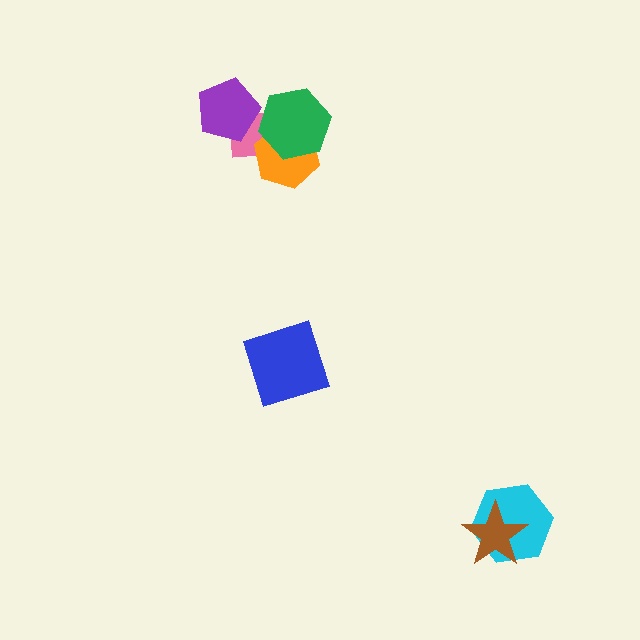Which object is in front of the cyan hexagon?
The brown star is in front of the cyan hexagon.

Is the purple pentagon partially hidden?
No, no other shape covers it.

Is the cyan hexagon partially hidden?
Yes, it is partially covered by another shape.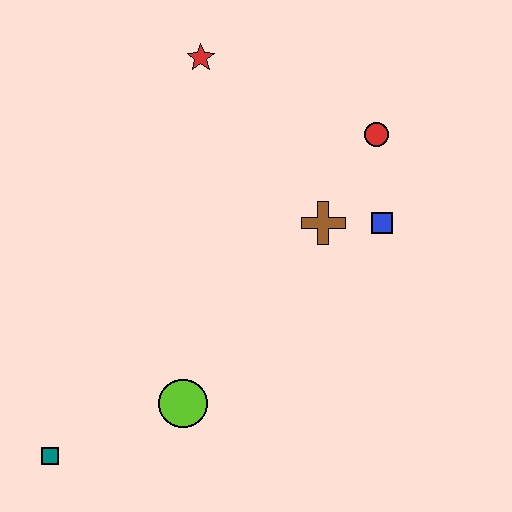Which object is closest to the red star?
The red circle is closest to the red star.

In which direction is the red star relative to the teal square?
The red star is above the teal square.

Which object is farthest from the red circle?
The teal square is farthest from the red circle.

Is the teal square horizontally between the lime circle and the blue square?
No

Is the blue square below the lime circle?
No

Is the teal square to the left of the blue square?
Yes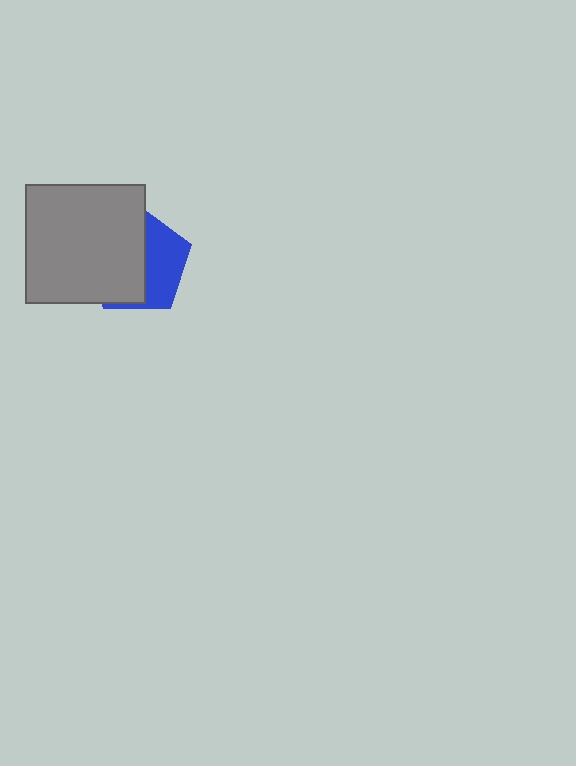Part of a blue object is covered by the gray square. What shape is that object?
It is a pentagon.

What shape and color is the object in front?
The object in front is a gray square.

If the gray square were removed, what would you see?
You would see the complete blue pentagon.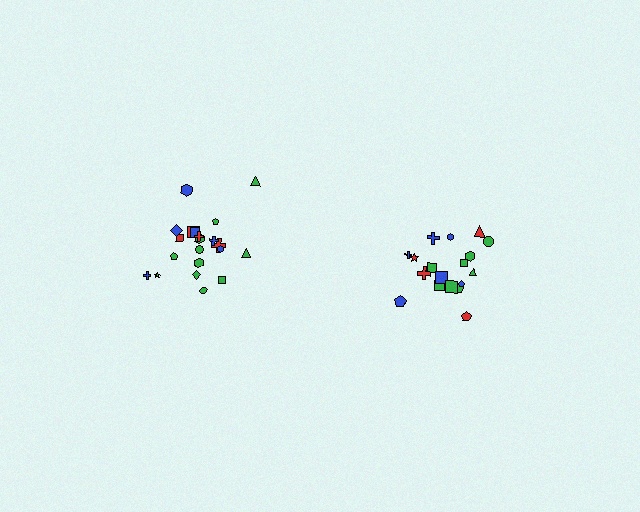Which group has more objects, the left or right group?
The left group.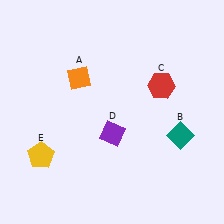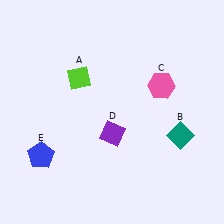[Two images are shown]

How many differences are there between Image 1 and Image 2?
There are 3 differences between the two images.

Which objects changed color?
A changed from orange to lime. C changed from red to pink. E changed from yellow to blue.